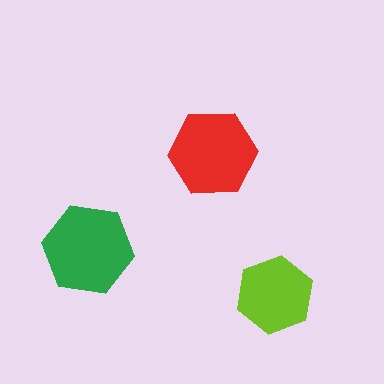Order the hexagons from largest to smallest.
the green one, the red one, the lime one.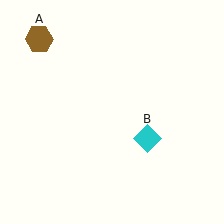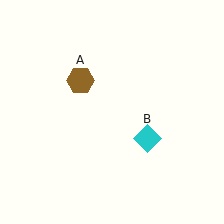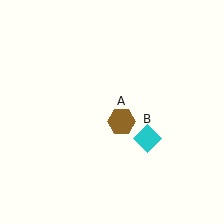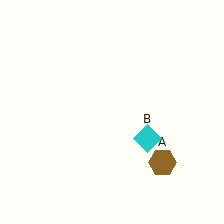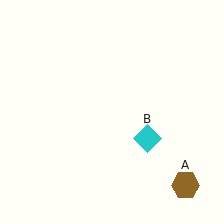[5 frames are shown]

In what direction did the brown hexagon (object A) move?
The brown hexagon (object A) moved down and to the right.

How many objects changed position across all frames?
1 object changed position: brown hexagon (object A).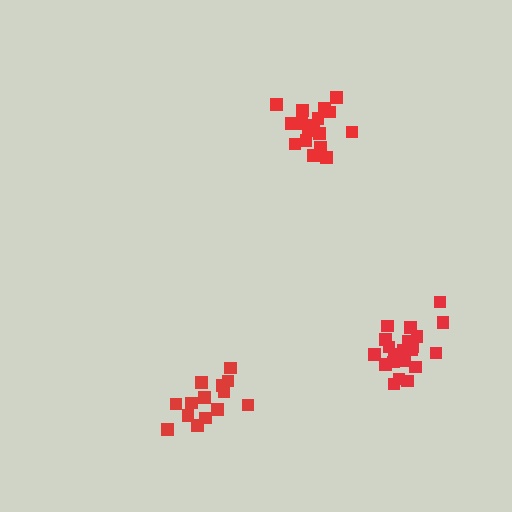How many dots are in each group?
Group 1: 18 dots, Group 2: 15 dots, Group 3: 21 dots (54 total).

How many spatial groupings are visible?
There are 3 spatial groupings.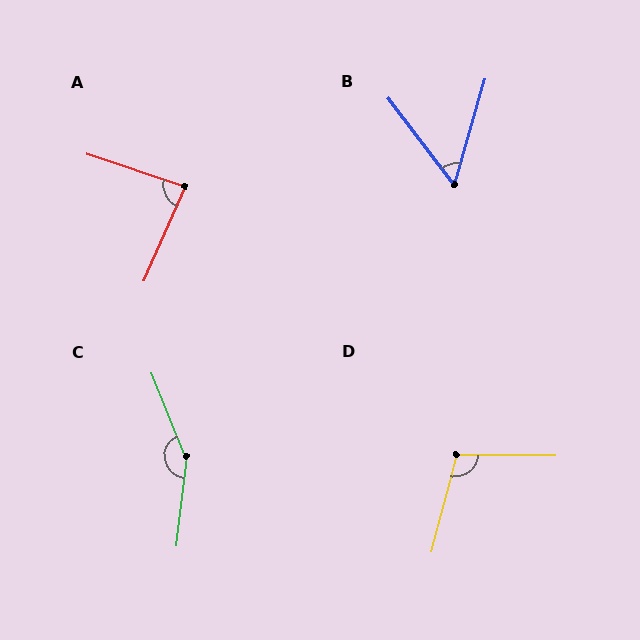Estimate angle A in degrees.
Approximately 85 degrees.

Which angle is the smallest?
B, at approximately 53 degrees.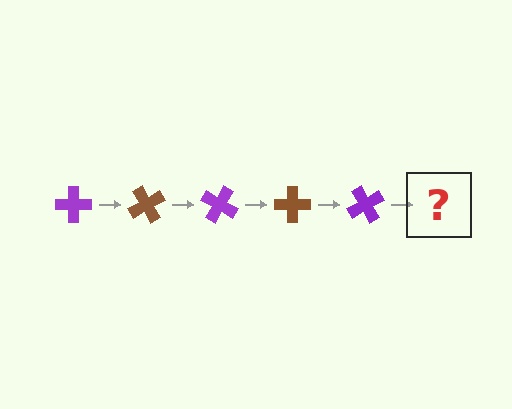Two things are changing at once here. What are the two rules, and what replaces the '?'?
The two rules are that it rotates 60 degrees each step and the color cycles through purple and brown. The '?' should be a brown cross, rotated 300 degrees from the start.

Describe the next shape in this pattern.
It should be a brown cross, rotated 300 degrees from the start.